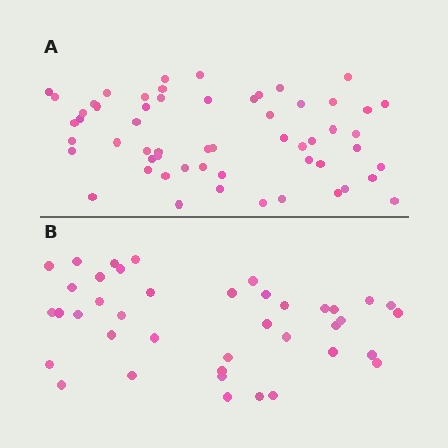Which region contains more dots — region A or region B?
Region A (the top region) has more dots.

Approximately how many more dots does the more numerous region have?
Region A has approximately 15 more dots than region B.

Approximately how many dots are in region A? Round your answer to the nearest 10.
About 60 dots. (The exact count is 57, which rounds to 60.)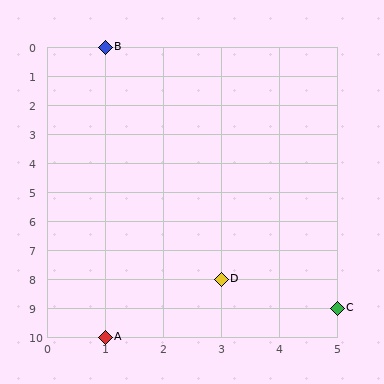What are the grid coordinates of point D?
Point D is at grid coordinates (3, 8).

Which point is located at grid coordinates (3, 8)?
Point D is at (3, 8).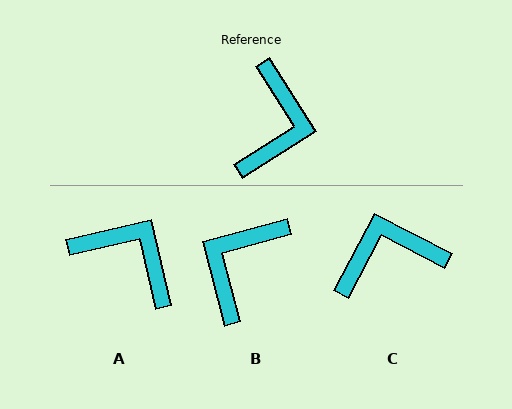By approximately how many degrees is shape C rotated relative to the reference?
Approximately 120 degrees counter-clockwise.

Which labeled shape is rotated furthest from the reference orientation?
B, about 163 degrees away.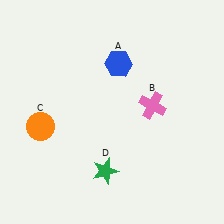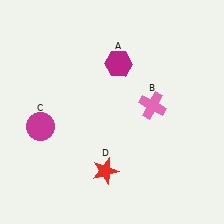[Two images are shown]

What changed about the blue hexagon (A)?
In Image 1, A is blue. In Image 2, it changed to magenta.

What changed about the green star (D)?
In Image 1, D is green. In Image 2, it changed to red.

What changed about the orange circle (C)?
In Image 1, C is orange. In Image 2, it changed to magenta.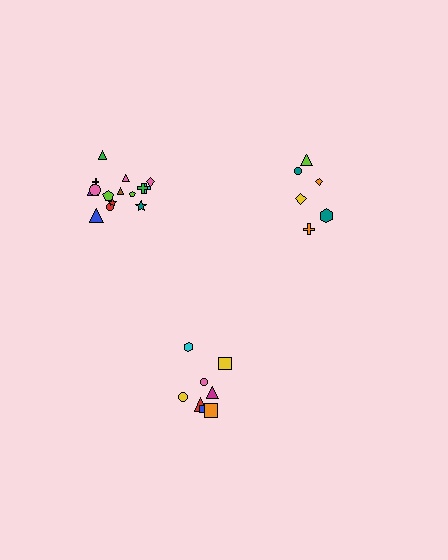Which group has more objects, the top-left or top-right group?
The top-left group.